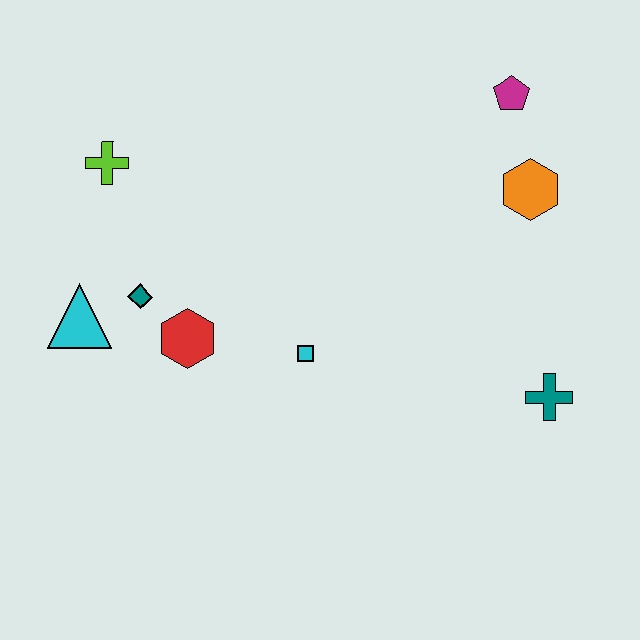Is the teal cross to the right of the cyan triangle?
Yes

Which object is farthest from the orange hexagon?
The cyan triangle is farthest from the orange hexagon.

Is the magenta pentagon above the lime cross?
Yes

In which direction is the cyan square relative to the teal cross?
The cyan square is to the left of the teal cross.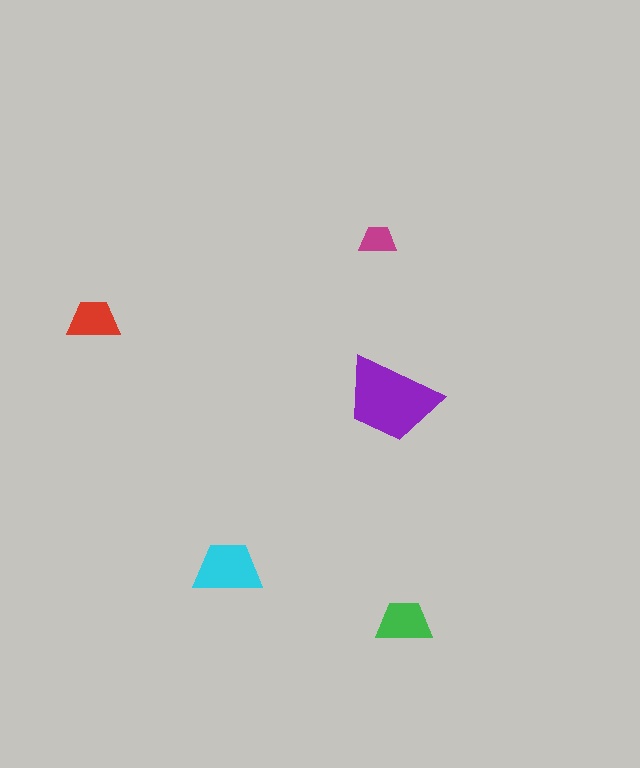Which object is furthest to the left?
The red trapezoid is leftmost.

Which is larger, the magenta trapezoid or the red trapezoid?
The red one.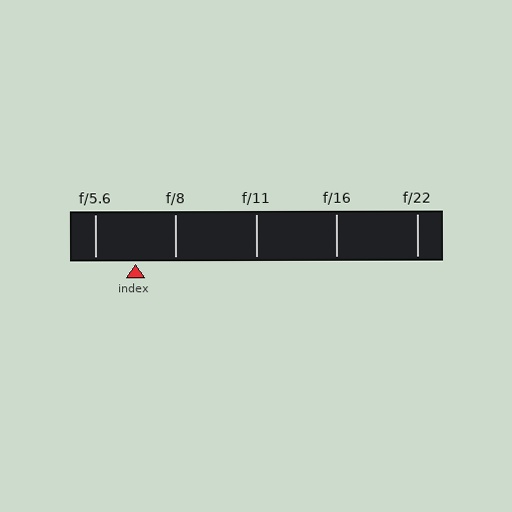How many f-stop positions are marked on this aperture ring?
There are 5 f-stop positions marked.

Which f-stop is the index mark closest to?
The index mark is closest to f/8.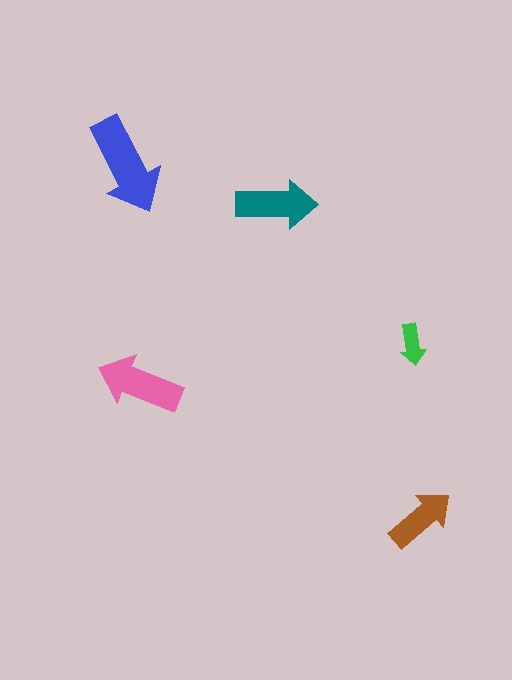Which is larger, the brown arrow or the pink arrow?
The pink one.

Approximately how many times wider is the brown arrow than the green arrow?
About 1.5 times wider.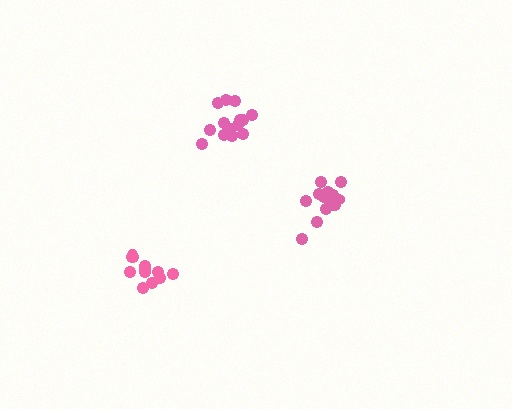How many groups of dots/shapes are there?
There are 3 groups.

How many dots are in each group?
Group 1: 12 dots, Group 2: 13 dots, Group 3: 14 dots (39 total).